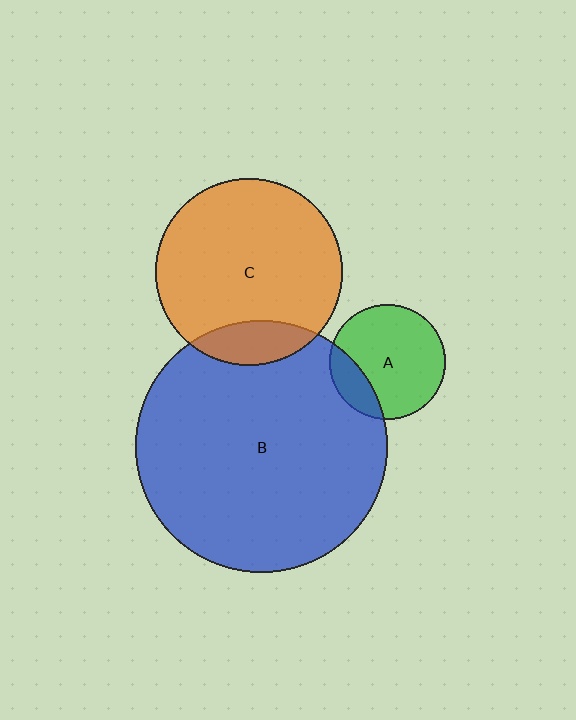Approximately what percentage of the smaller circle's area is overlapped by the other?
Approximately 15%.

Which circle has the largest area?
Circle B (blue).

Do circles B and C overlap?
Yes.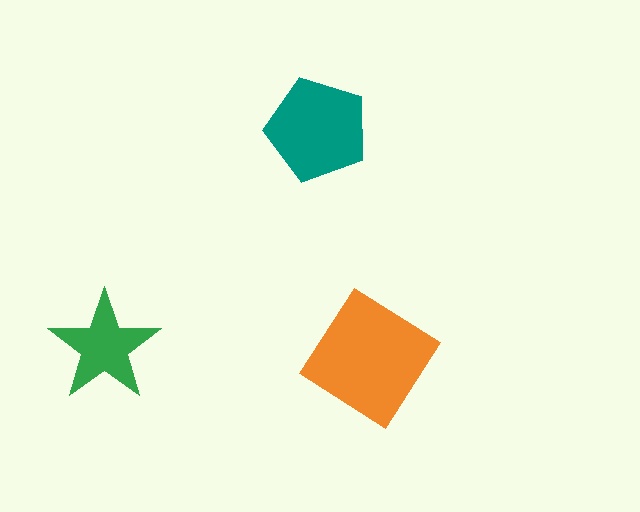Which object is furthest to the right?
The orange diamond is rightmost.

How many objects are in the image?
There are 3 objects in the image.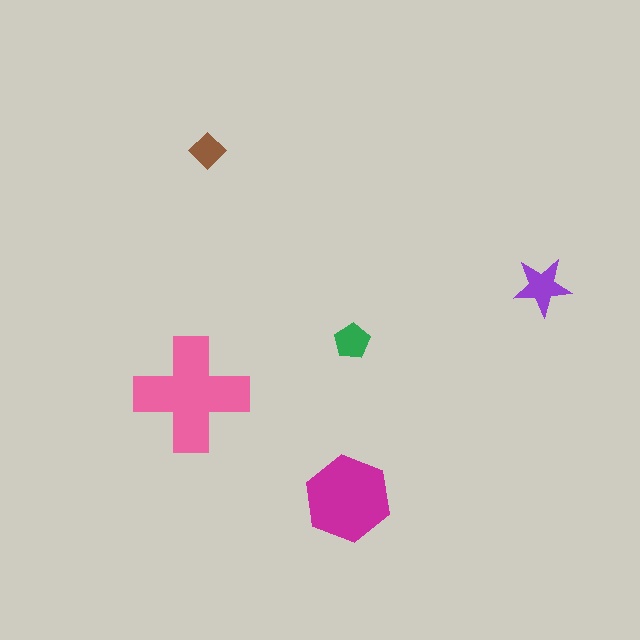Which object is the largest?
The pink cross.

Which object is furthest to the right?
The purple star is rightmost.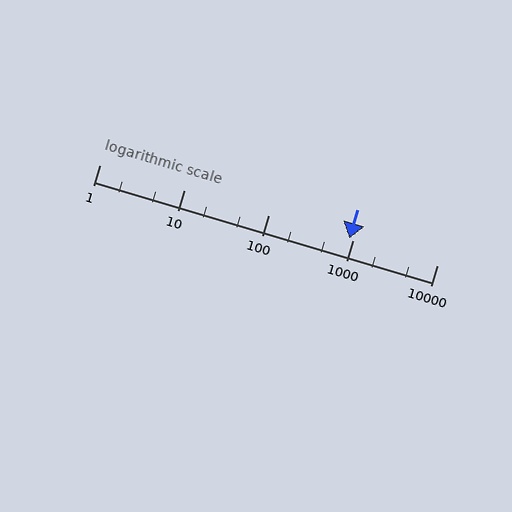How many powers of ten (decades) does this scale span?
The scale spans 4 decades, from 1 to 10000.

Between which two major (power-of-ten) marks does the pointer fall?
The pointer is between 100 and 1000.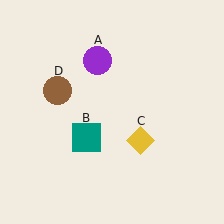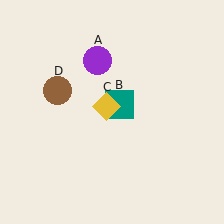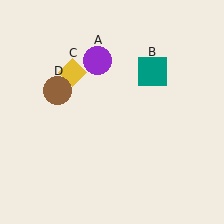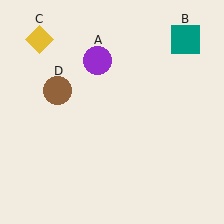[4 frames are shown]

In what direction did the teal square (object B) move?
The teal square (object B) moved up and to the right.